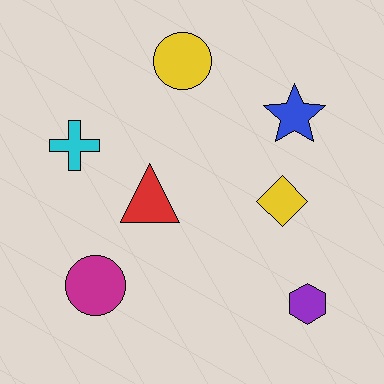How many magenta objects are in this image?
There is 1 magenta object.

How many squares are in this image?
There are no squares.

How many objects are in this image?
There are 7 objects.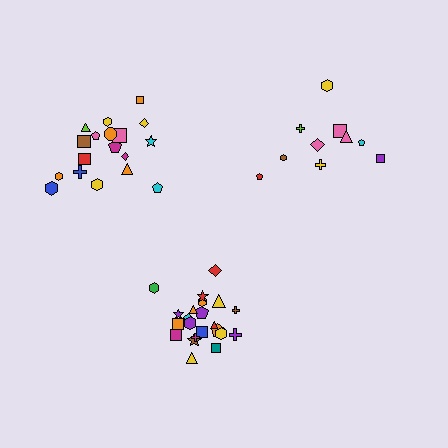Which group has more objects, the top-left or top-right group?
The top-left group.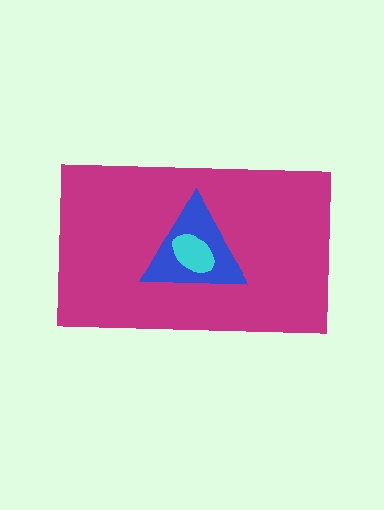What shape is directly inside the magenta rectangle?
The blue triangle.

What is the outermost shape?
The magenta rectangle.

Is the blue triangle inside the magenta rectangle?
Yes.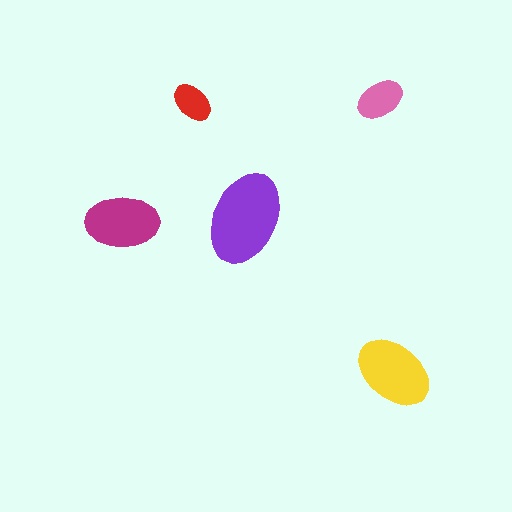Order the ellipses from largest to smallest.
the purple one, the yellow one, the magenta one, the pink one, the red one.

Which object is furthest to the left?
The magenta ellipse is leftmost.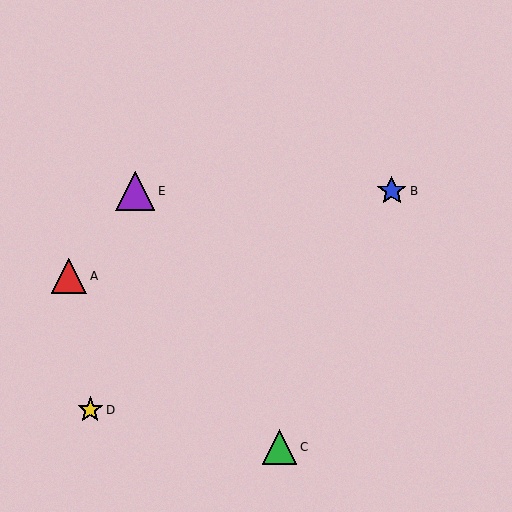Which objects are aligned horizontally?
Objects B, E are aligned horizontally.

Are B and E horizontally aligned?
Yes, both are at y≈191.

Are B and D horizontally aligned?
No, B is at y≈191 and D is at y≈410.